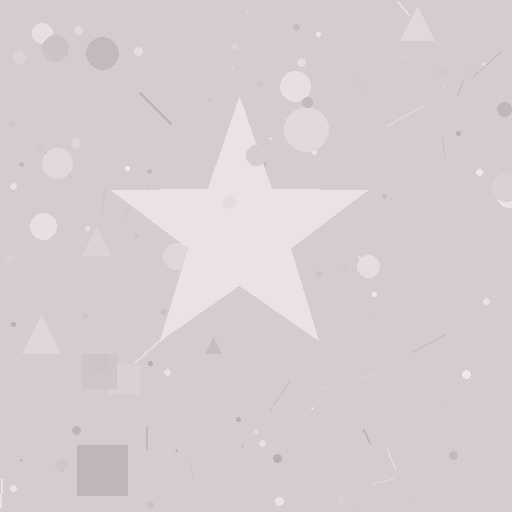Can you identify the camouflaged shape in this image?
The camouflaged shape is a star.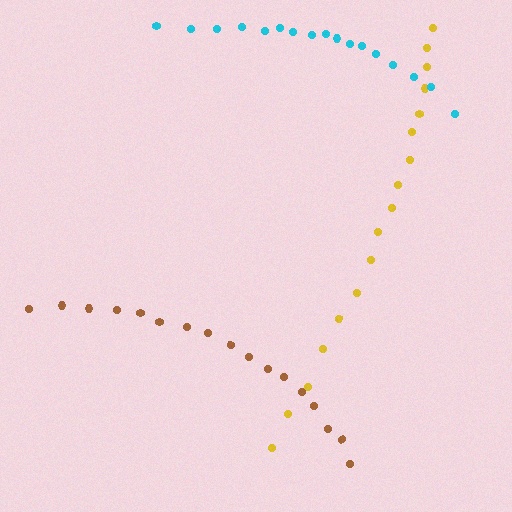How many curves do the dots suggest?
There are 3 distinct paths.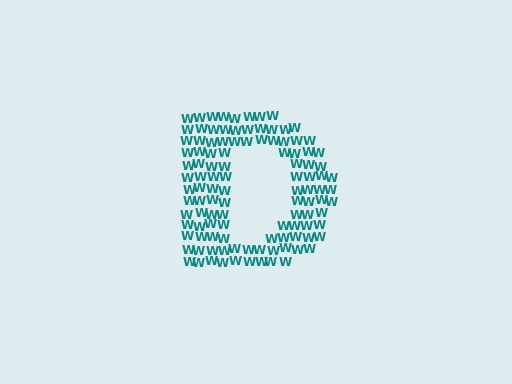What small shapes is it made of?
It is made of small letter W's.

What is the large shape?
The large shape is the letter D.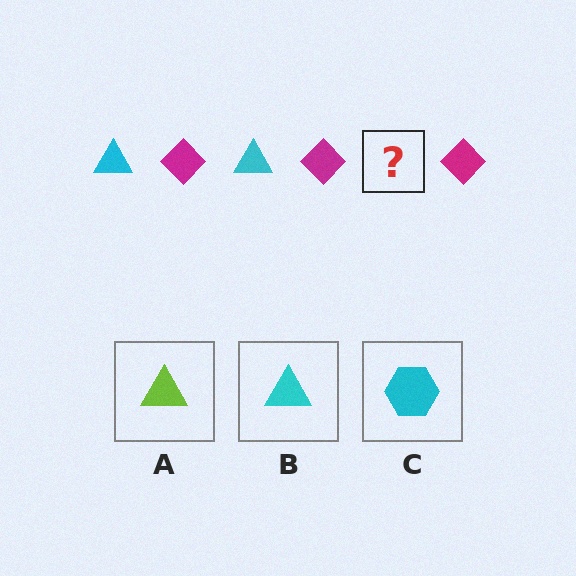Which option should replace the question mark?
Option B.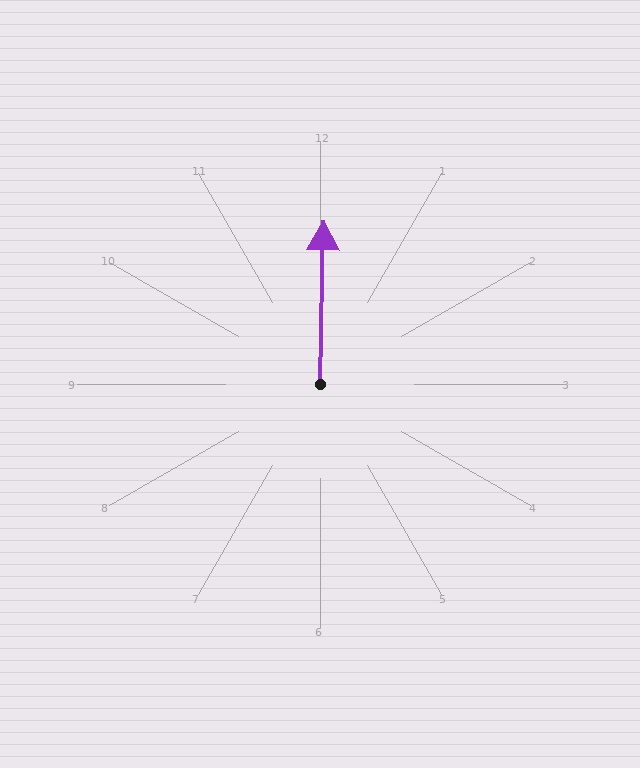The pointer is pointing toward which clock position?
Roughly 12 o'clock.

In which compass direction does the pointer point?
North.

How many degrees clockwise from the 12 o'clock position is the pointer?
Approximately 1 degrees.